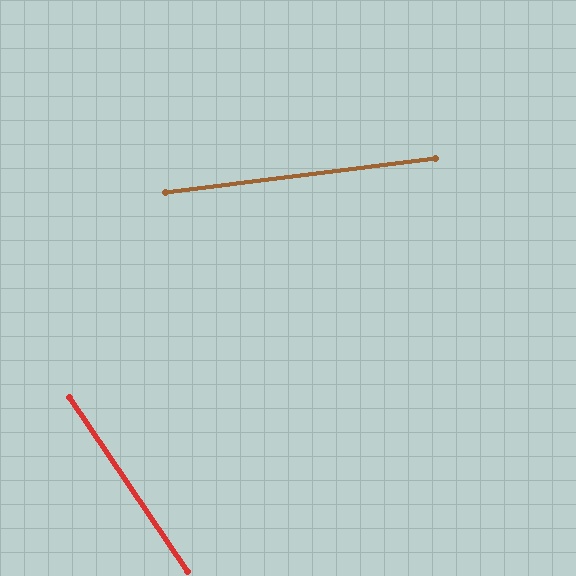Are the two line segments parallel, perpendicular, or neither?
Neither parallel nor perpendicular — they differ by about 63°.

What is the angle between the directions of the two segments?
Approximately 63 degrees.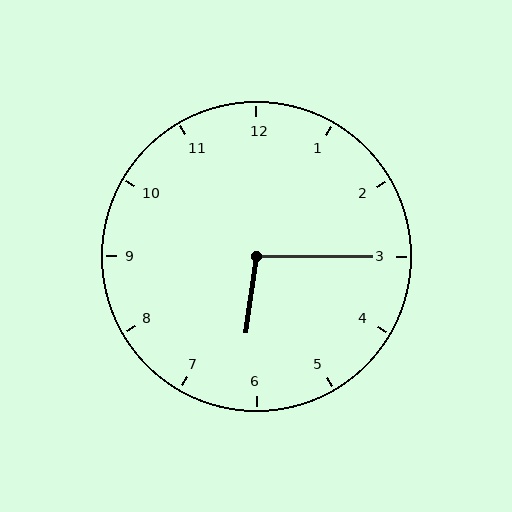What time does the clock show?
6:15.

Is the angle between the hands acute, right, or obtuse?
It is obtuse.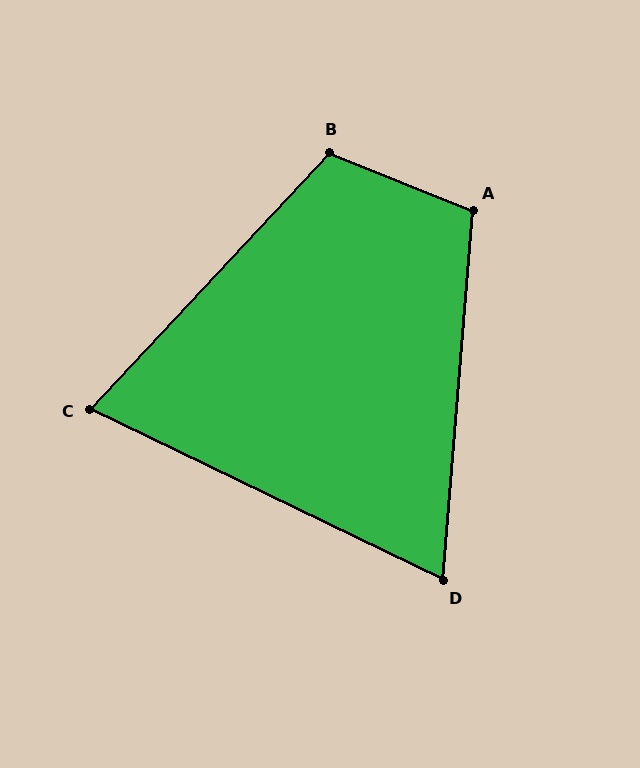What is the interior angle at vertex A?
Approximately 107 degrees (obtuse).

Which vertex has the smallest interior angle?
D, at approximately 69 degrees.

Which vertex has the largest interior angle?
B, at approximately 111 degrees.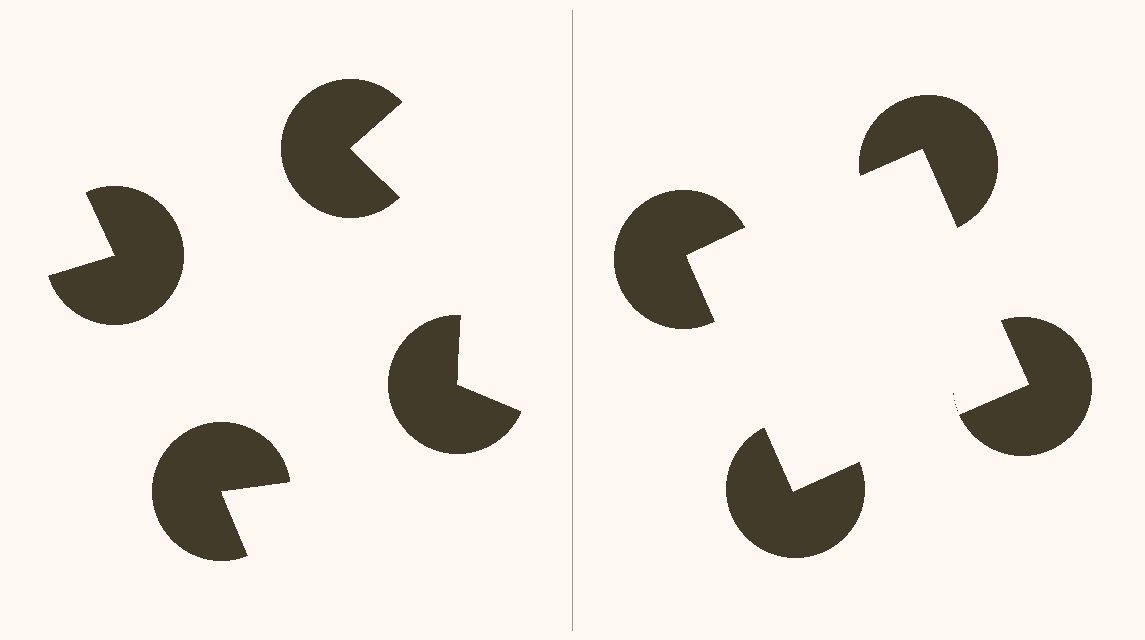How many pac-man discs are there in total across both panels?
8 — 4 on each side.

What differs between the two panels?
The pac-man discs are positioned identically on both sides; only the wedge orientations differ. On the right they align to a square; on the left they are misaligned.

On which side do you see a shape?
An illusory square appears on the right side. On the left side the wedge cuts are rotated, so no coherent shape forms.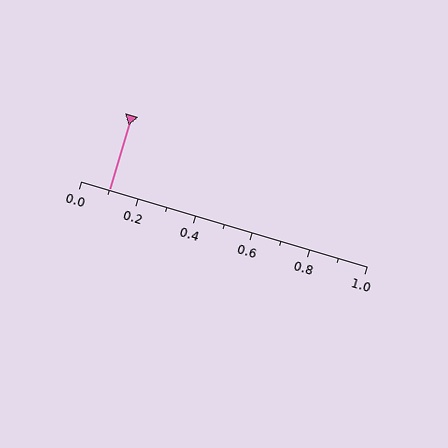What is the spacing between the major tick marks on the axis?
The major ticks are spaced 0.2 apart.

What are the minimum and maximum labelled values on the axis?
The axis runs from 0.0 to 1.0.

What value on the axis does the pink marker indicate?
The marker indicates approximately 0.1.